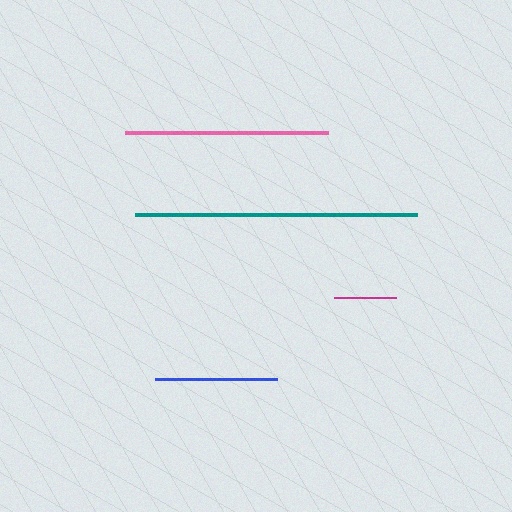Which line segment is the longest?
The teal line is the longest at approximately 282 pixels.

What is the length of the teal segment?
The teal segment is approximately 282 pixels long.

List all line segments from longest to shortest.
From longest to shortest: teal, pink, blue, magenta.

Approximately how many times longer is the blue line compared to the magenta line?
The blue line is approximately 2.0 times the length of the magenta line.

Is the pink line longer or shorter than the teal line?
The teal line is longer than the pink line.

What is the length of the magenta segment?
The magenta segment is approximately 62 pixels long.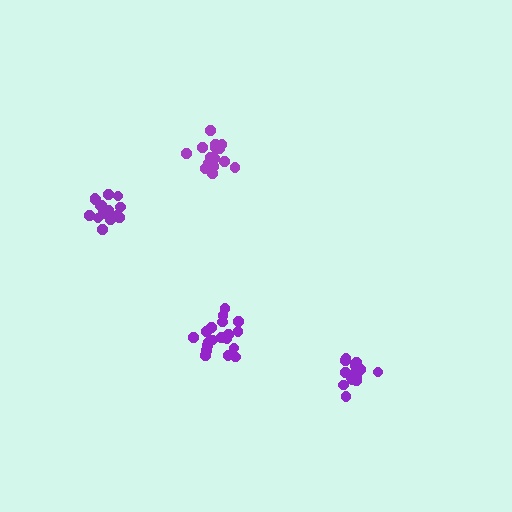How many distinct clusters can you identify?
There are 4 distinct clusters.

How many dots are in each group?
Group 1: 15 dots, Group 2: 16 dots, Group 3: 16 dots, Group 4: 21 dots (68 total).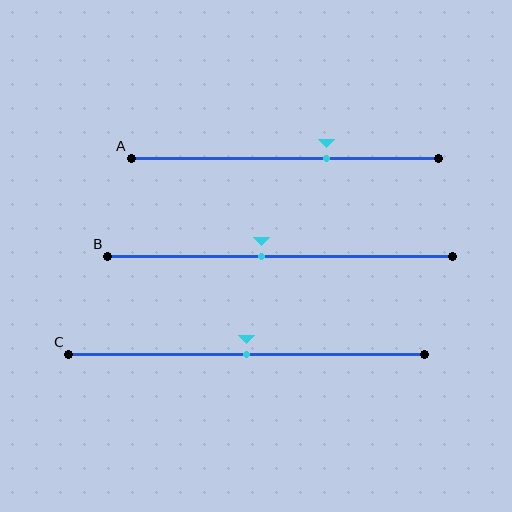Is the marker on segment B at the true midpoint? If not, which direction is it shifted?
No, the marker on segment B is shifted to the left by about 5% of the segment length.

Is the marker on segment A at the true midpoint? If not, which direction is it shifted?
No, the marker on segment A is shifted to the right by about 14% of the segment length.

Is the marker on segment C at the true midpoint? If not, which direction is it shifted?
Yes, the marker on segment C is at the true midpoint.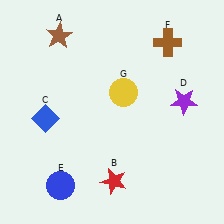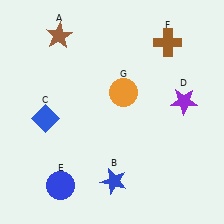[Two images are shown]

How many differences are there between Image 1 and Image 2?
There are 2 differences between the two images.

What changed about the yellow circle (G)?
In Image 1, G is yellow. In Image 2, it changed to orange.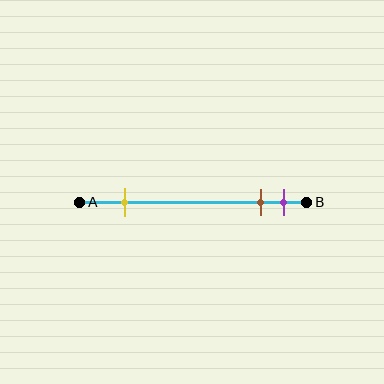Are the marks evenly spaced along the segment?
No, the marks are not evenly spaced.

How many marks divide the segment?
There are 3 marks dividing the segment.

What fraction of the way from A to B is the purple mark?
The purple mark is approximately 90% (0.9) of the way from A to B.